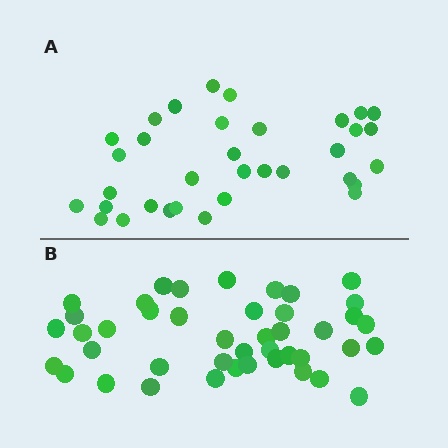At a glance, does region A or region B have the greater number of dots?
Region B (the bottom region) has more dots.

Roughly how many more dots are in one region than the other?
Region B has roughly 8 or so more dots than region A.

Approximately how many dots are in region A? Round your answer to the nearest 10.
About 30 dots. (The exact count is 34, which rounds to 30.)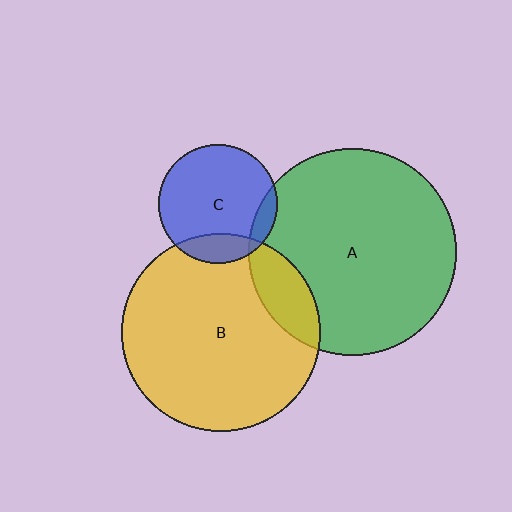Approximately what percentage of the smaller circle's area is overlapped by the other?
Approximately 10%.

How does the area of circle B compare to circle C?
Approximately 2.8 times.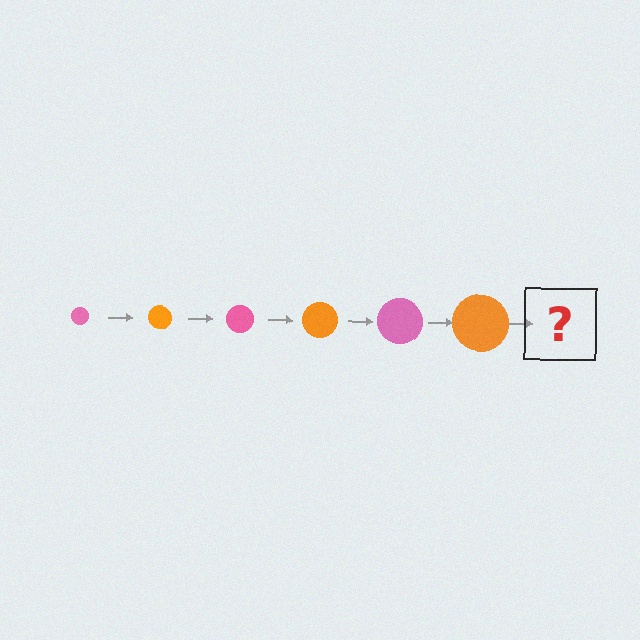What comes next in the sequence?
The next element should be a pink circle, larger than the previous one.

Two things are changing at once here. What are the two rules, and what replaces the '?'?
The two rules are that the circle grows larger each step and the color cycles through pink and orange. The '?' should be a pink circle, larger than the previous one.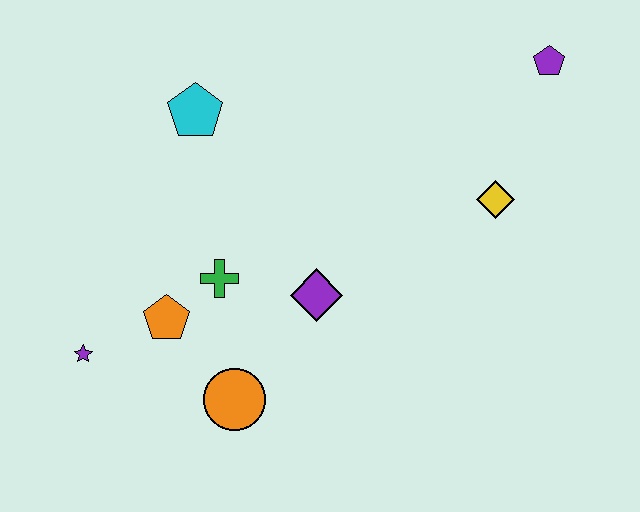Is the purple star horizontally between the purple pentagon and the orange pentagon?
No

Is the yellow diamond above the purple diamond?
Yes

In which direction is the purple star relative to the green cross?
The purple star is to the left of the green cross.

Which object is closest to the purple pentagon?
The yellow diamond is closest to the purple pentagon.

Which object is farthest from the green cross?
The purple pentagon is farthest from the green cross.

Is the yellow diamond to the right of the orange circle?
Yes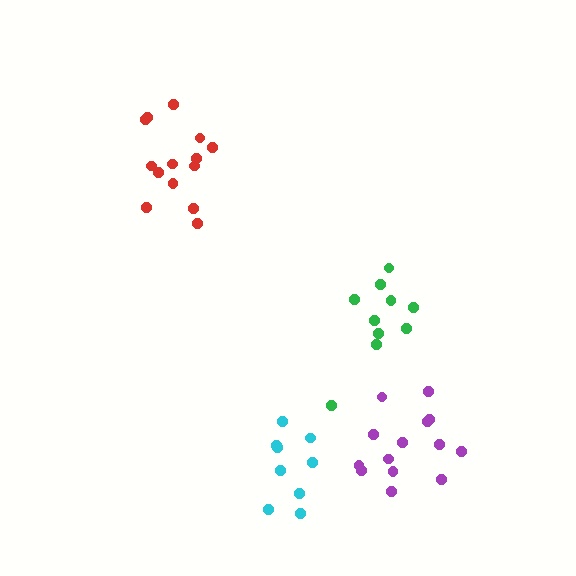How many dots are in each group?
Group 1: 14 dots, Group 2: 14 dots, Group 3: 10 dots, Group 4: 9 dots (47 total).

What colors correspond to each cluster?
The clusters are colored: purple, red, green, cyan.